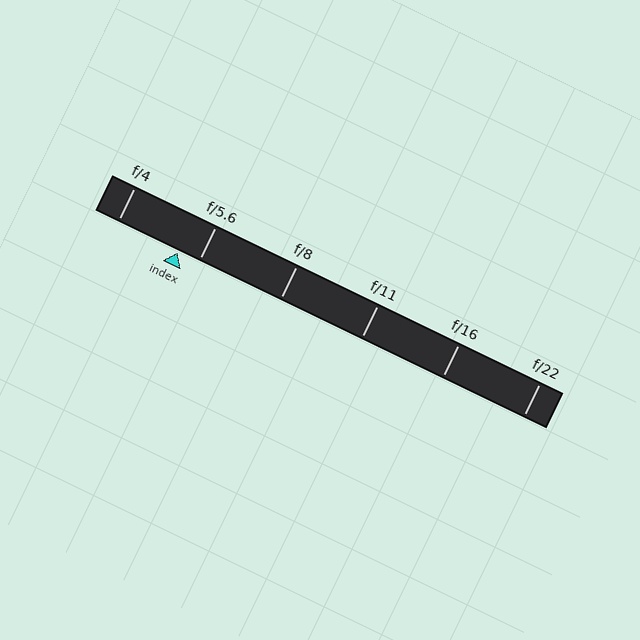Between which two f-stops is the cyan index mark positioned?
The index mark is between f/4 and f/5.6.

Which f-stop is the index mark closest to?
The index mark is closest to f/5.6.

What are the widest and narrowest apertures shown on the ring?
The widest aperture shown is f/4 and the narrowest is f/22.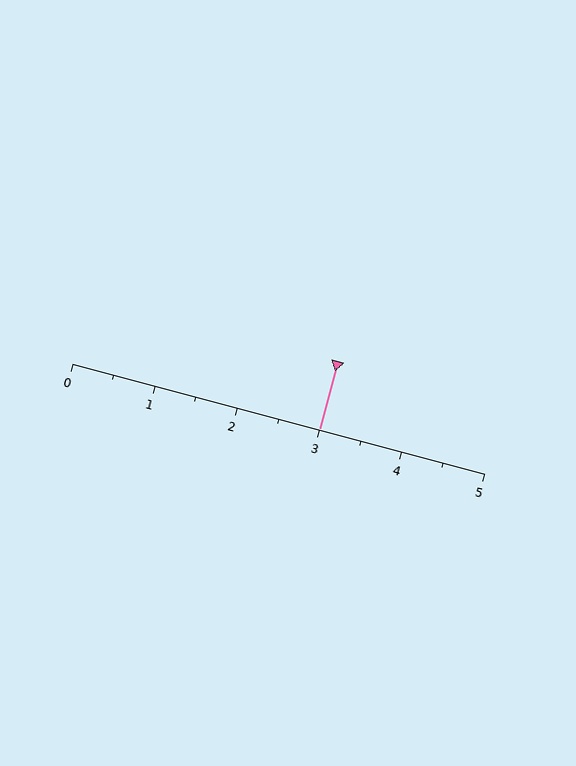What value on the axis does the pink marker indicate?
The marker indicates approximately 3.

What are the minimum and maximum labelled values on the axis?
The axis runs from 0 to 5.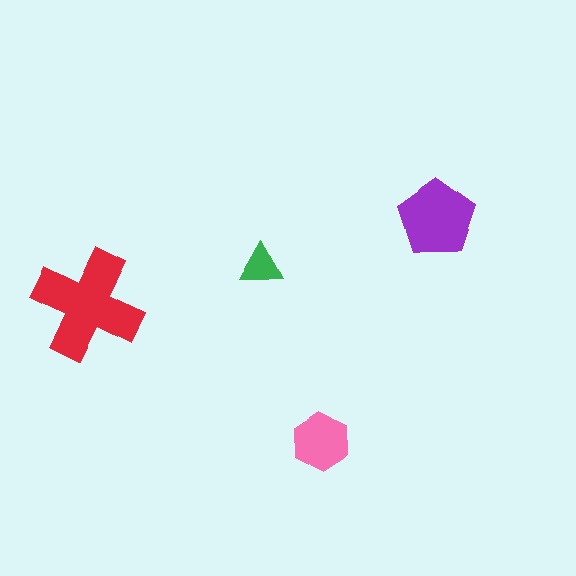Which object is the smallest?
The green triangle.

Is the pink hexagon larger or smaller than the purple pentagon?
Smaller.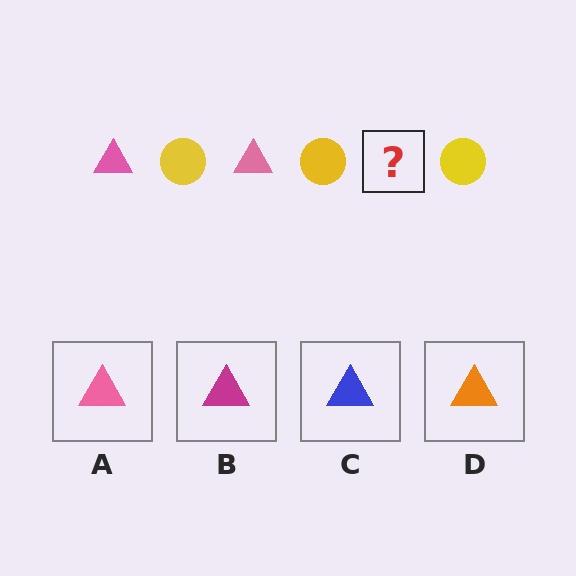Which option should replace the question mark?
Option A.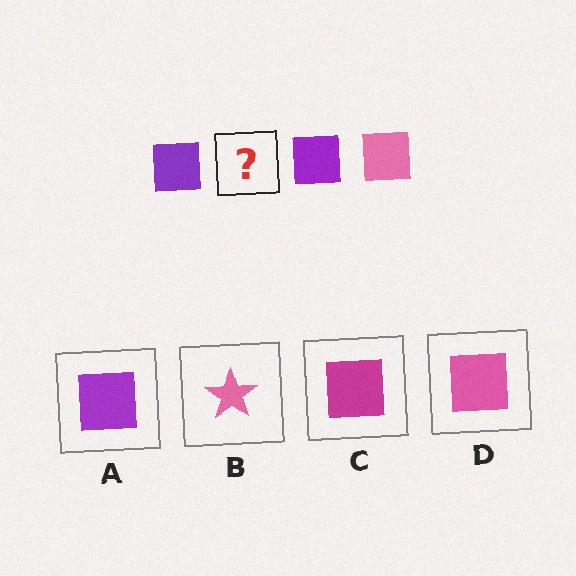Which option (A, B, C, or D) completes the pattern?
D.